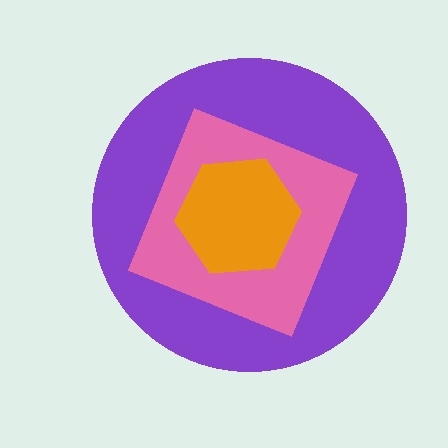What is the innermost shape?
The orange hexagon.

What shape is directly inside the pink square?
The orange hexagon.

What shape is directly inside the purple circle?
The pink square.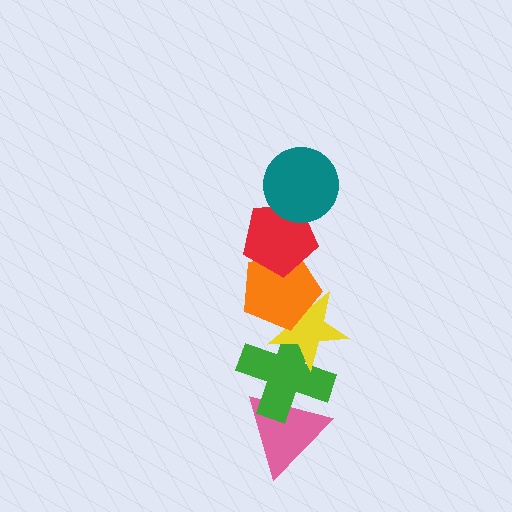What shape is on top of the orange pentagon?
The red pentagon is on top of the orange pentagon.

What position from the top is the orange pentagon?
The orange pentagon is 3rd from the top.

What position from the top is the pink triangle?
The pink triangle is 6th from the top.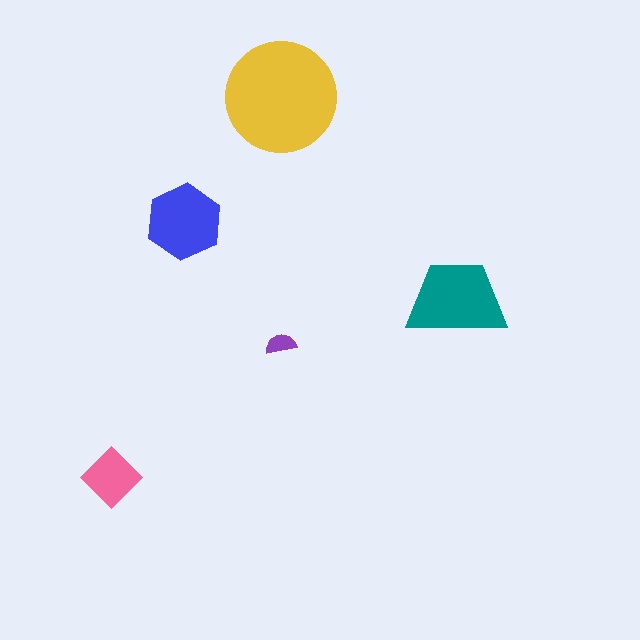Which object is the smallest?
The purple semicircle.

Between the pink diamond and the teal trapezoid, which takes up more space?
The teal trapezoid.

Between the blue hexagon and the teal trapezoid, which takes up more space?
The teal trapezoid.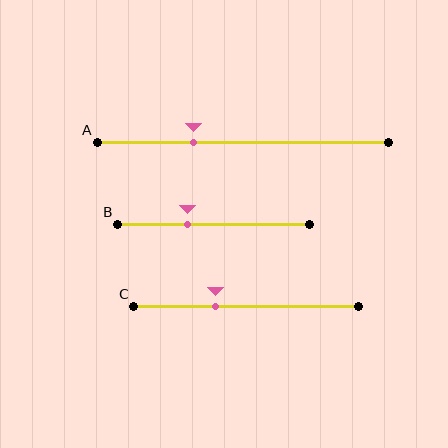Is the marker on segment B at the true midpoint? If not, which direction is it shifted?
No, the marker on segment B is shifted to the left by about 13% of the segment length.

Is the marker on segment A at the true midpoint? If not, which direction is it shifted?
No, the marker on segment A is shifted to the left by about 17% of the segment length.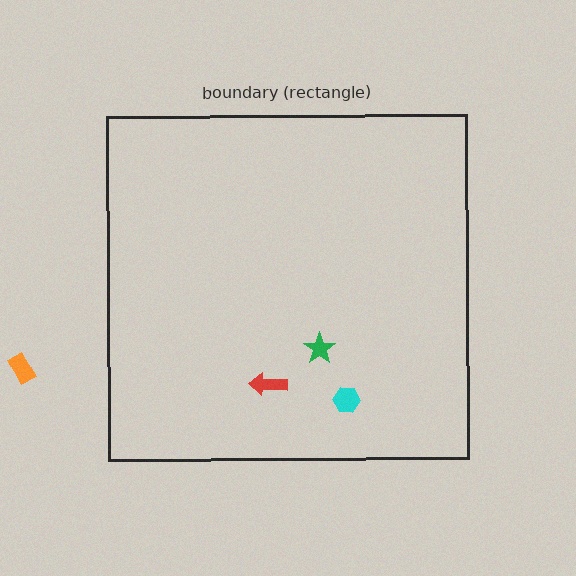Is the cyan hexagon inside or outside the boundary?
Inside.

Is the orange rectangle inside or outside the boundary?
Outside.